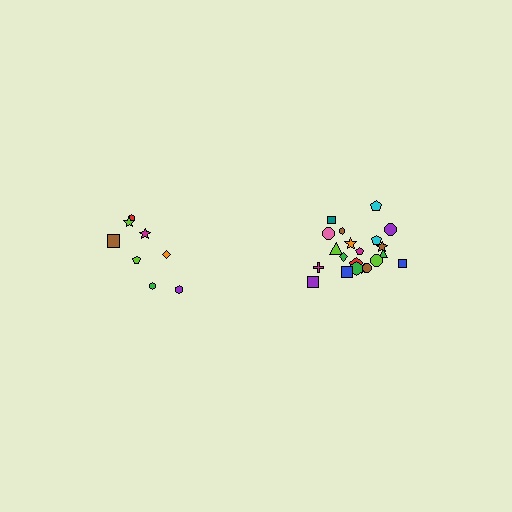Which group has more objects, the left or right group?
The right group.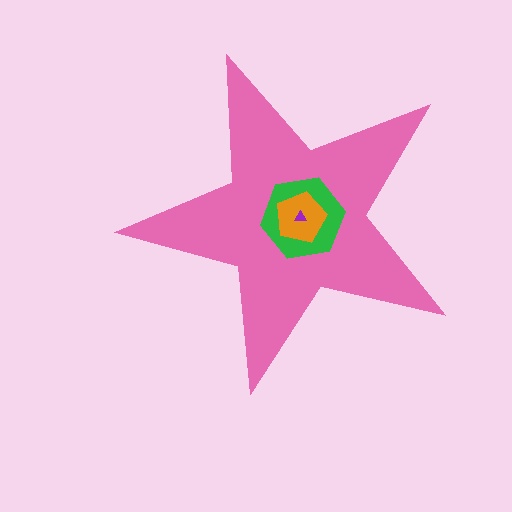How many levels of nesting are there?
4.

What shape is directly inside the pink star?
The green hexagon.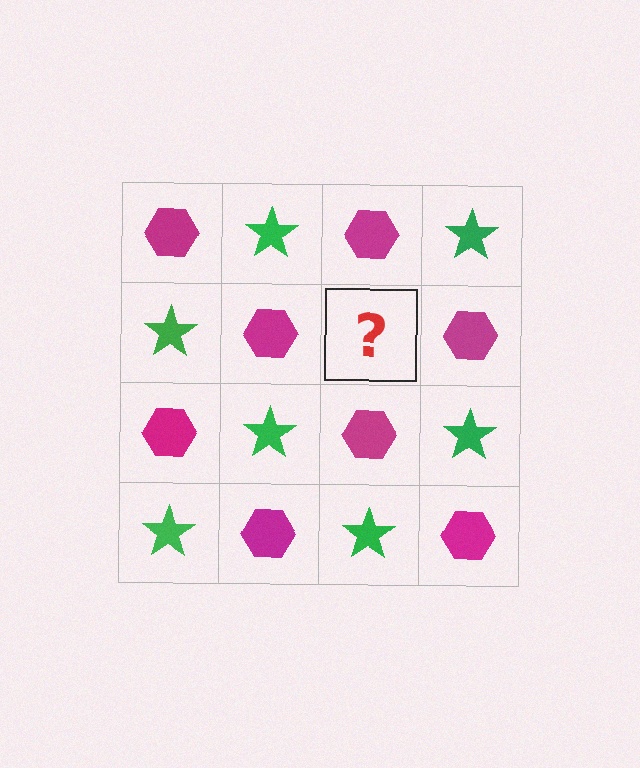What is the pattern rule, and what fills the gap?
The rule is that it alternates magenta hexagon and green star in a checkerboard pattern. The gap should be filled with a green star.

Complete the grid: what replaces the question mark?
The question mark should be replaced with a green star.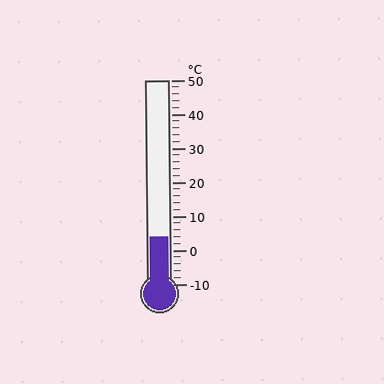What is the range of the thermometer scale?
The thermometer scale ranges from -10°C to 50°C.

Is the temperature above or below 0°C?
The temperature is above 0°C.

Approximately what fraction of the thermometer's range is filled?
The thermometer is filled to approximately 25% of its range.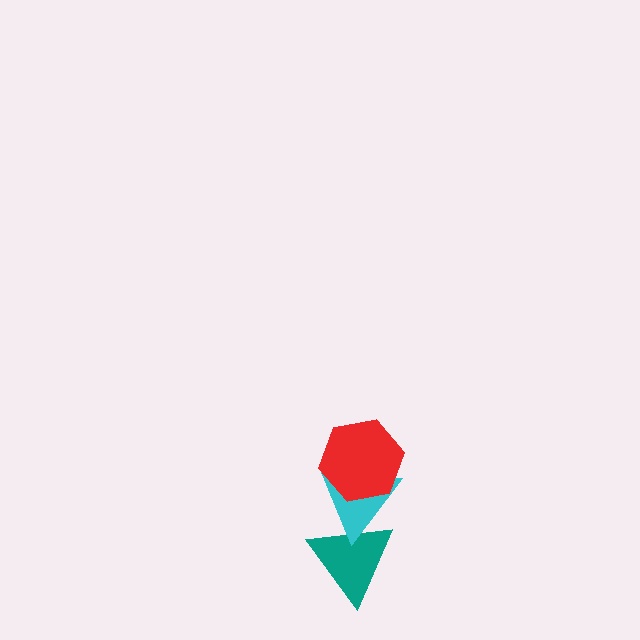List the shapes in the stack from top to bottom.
From top to bottom: the red hexagon, the cyan triangle, the teal triangle.